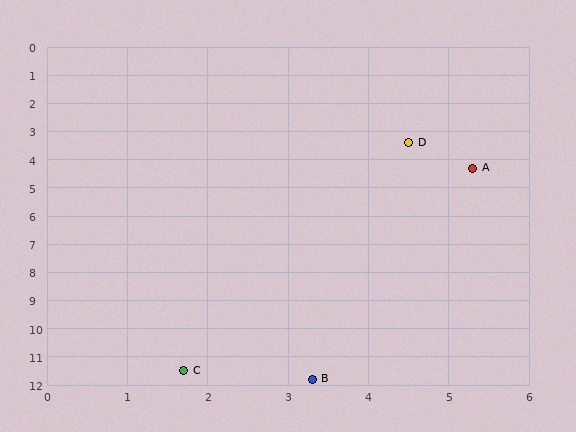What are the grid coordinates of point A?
Point A is at approximately (5.3, 4.3).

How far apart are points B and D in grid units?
Points B and D are about 8.5 grid units apart.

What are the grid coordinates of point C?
Point C is at approximately (1.7, 11.5).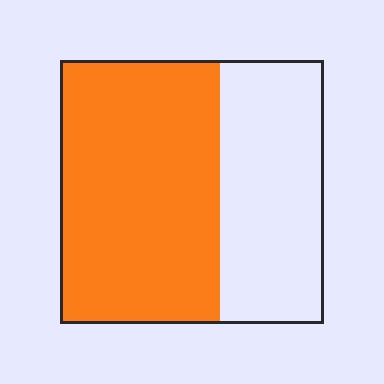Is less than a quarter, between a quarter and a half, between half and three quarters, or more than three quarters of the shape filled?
Between half and three quarters.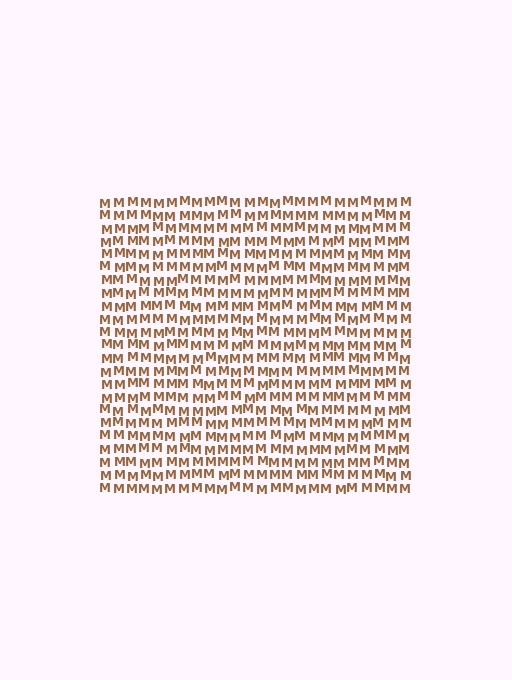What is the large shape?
The large shape is a square.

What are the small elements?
The small elements are letter M's.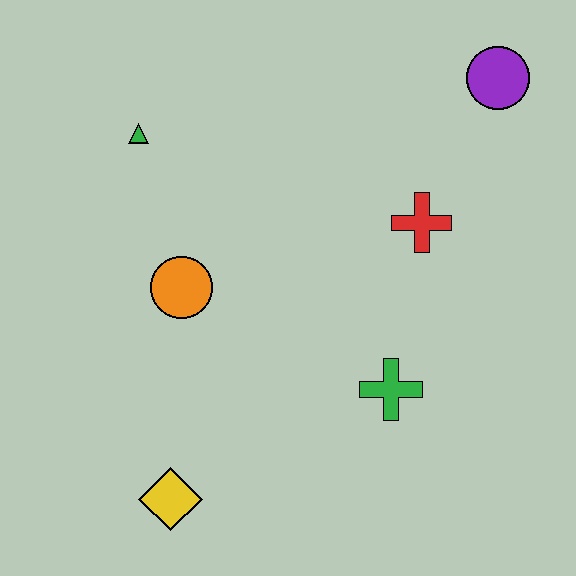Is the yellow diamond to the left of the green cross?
Yes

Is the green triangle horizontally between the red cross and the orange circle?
No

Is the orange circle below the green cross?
No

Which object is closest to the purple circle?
The red cross is closest to the purple circle.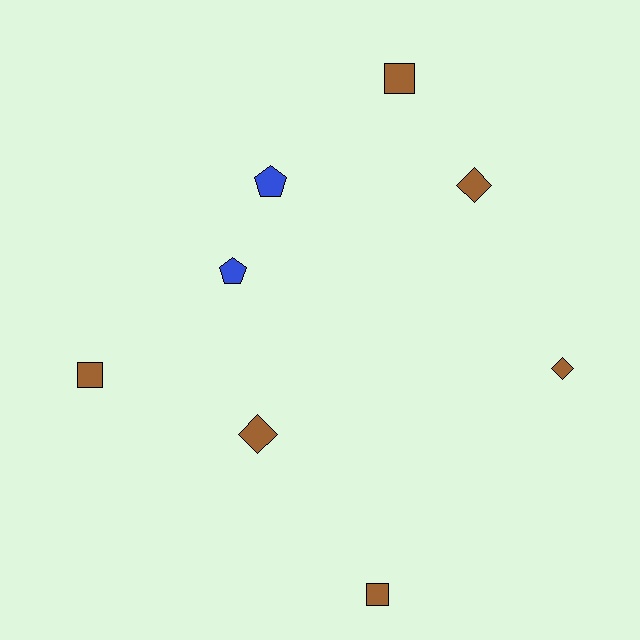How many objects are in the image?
There are 8 objects.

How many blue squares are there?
There are no blue squares.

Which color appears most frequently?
Brown, with 6 objects.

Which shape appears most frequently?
Diamond, with 3 objects.